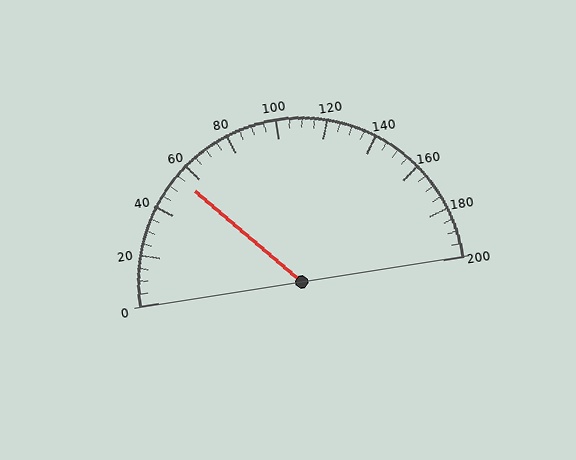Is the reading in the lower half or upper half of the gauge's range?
The reading is in the lower half of the range (0 to 200).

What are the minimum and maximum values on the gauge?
The gauge ranges from 0 to 200.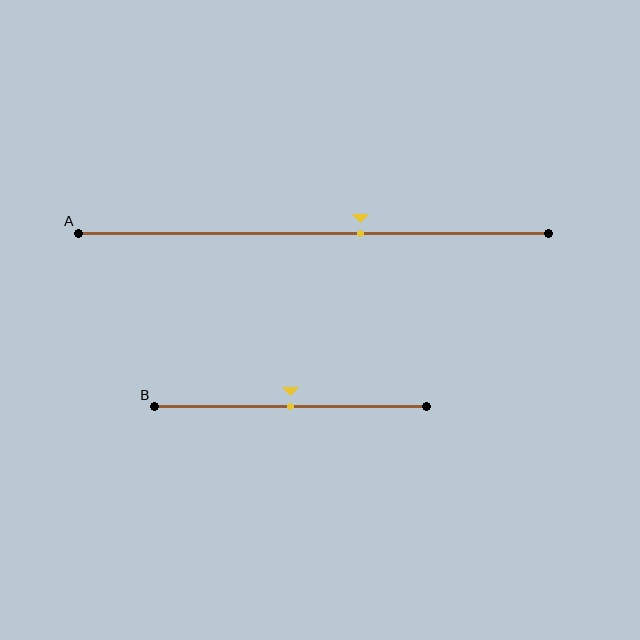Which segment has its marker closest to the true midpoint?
Segment B has its marker closest to the true midpoint.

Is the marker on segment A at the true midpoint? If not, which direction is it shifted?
No, the marker on segment A is shifted to the right by about 10% of the segment length.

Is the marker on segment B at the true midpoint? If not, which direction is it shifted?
Yes, the marker on segment B is at the true midpoint.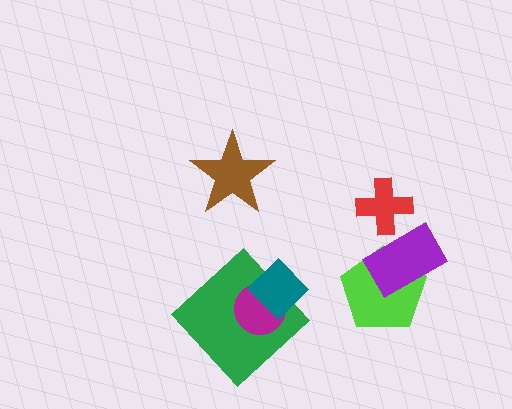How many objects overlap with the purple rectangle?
2 objects overlap with the purple rectangle.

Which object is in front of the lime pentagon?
The purple rectangle is in front of the lime pentagon.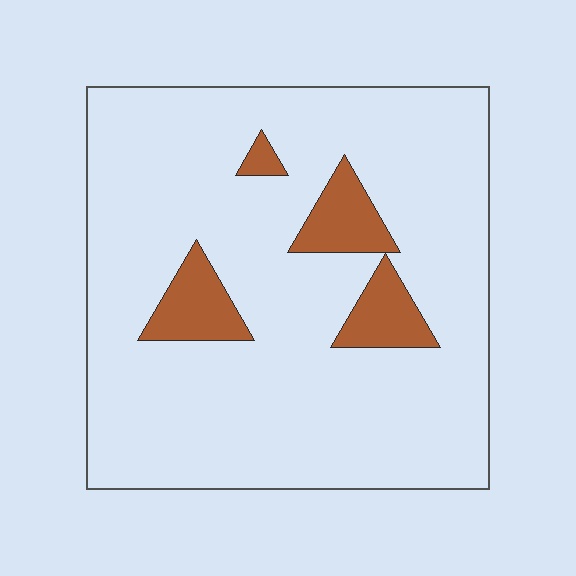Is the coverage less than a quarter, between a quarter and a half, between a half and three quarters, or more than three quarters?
Less than a quarter.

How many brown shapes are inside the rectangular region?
4.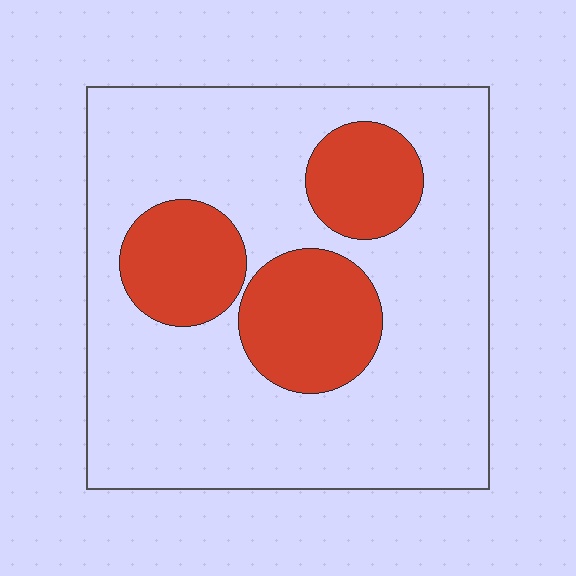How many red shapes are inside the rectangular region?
3.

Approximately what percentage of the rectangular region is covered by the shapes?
Approximately 25%.